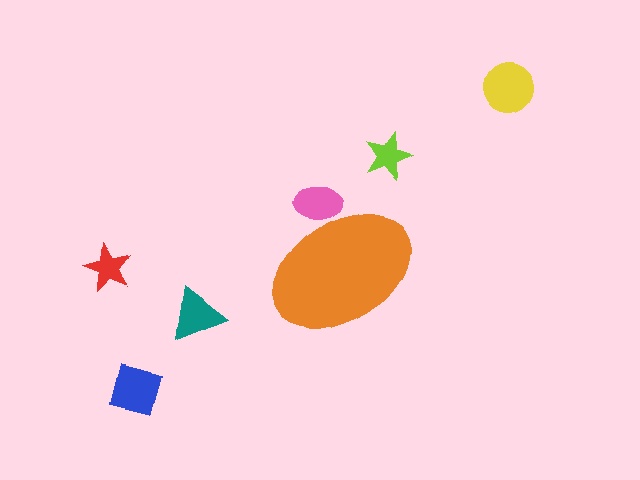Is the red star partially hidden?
No, the red star is fully visible.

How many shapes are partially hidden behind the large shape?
1 shape is partially hidden.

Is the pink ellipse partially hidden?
Yes, the pink ellipse is partially hidden behind the orange ellipse.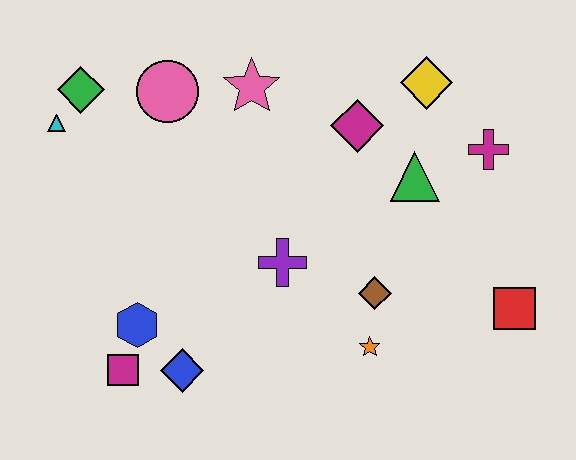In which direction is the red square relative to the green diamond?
The red square is to the right of the green diamond.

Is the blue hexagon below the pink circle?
Yes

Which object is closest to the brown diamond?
The orange star is closest to the brown diamond.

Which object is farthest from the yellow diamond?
The magenta square is farthest from the yellow diamond.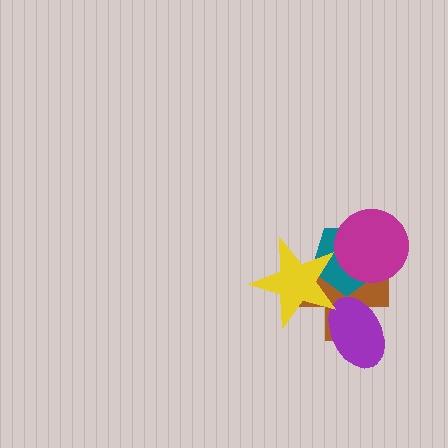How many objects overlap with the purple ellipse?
1 object overlaps with the purple ellipse.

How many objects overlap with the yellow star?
2 objects overlap with the yellow star.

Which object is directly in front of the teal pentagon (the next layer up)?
The magenta circle is directly in front of the teal pentagon.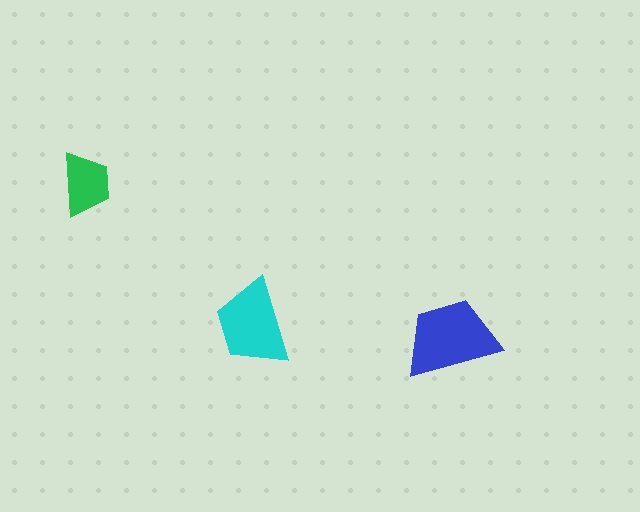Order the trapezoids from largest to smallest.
the blue one, the cyan one, the green one.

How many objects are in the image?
There are 3 objects in the image.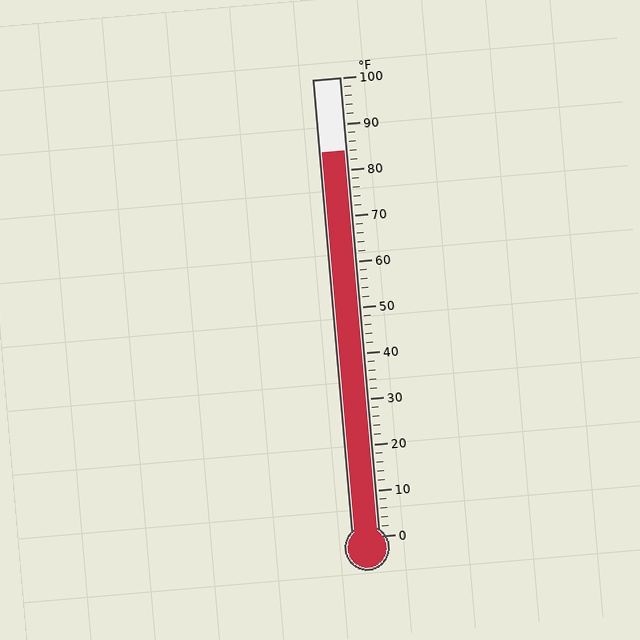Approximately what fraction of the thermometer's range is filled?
The thermometer is filled to approximately 85% of its range.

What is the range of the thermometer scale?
The thermometer scale ranges from 0°F to 100°F.